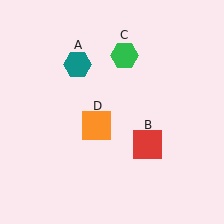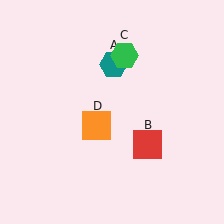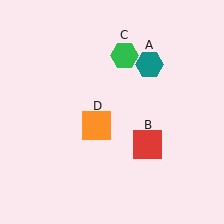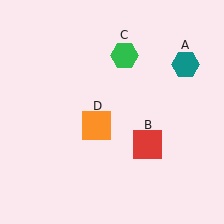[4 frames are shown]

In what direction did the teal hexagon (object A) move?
The teal hexagon (object A) moved right.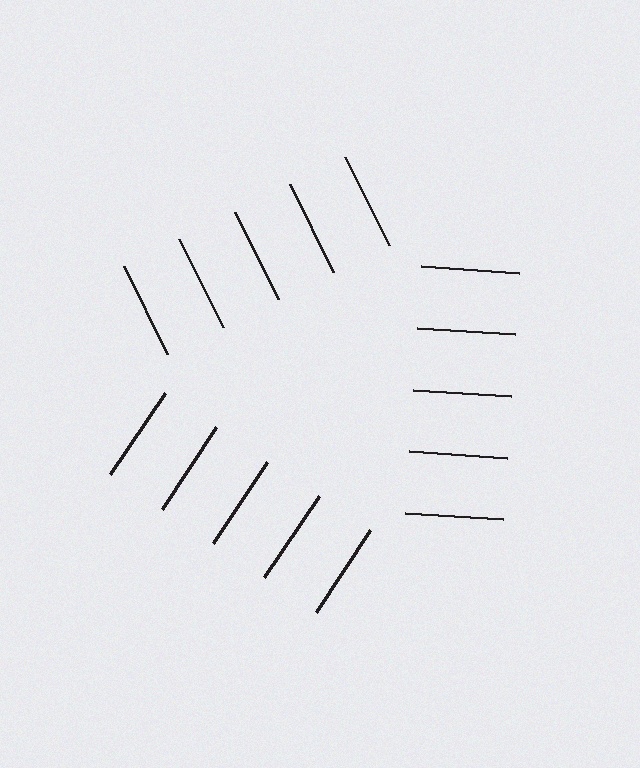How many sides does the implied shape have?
3 sides — the line-ends trace a triangle.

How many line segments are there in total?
15 — 5 along each of the 3 edges.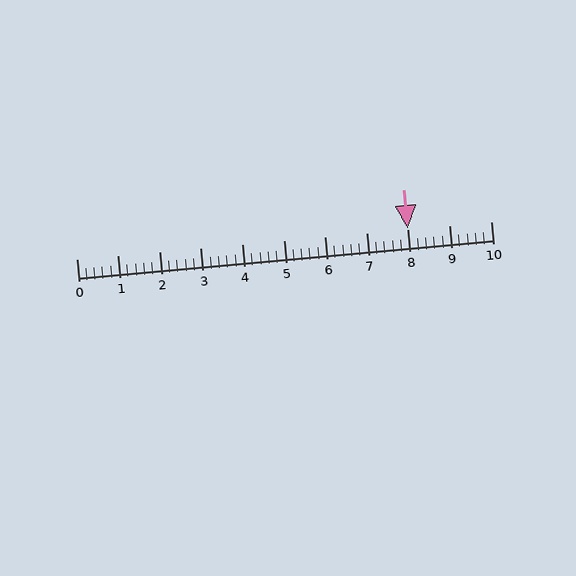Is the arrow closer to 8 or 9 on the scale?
The arrow is closer to 8.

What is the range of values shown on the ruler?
The ruler shows values from 0 to 10.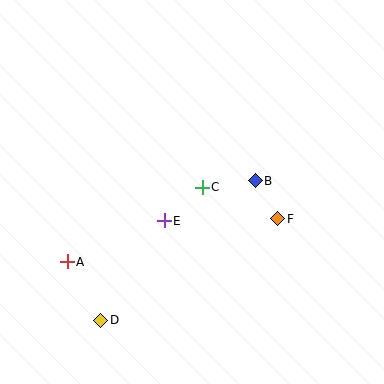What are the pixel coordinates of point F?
Point F is at (278, 219).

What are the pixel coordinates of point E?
Point E is at (164, 221).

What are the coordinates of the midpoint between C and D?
The midpoint between C and D is at (151, 254).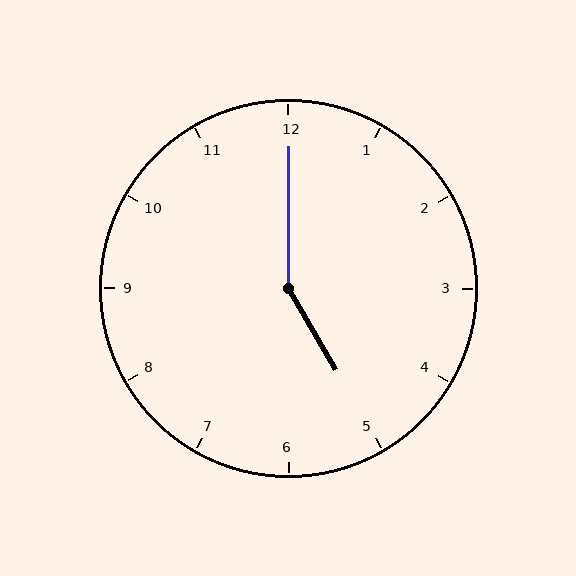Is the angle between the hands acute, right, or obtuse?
It is obtuse.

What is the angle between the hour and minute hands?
Approximately 150 degrees.